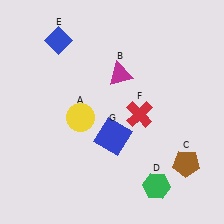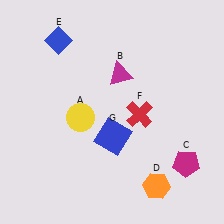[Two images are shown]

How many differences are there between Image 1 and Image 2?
There are 2 differences between the two images.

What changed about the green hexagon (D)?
In Image 1, D is green. In Image 2, it changed to orange.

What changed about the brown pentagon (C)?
In Image 1, C is brown. In Image 2, it changed to magenta.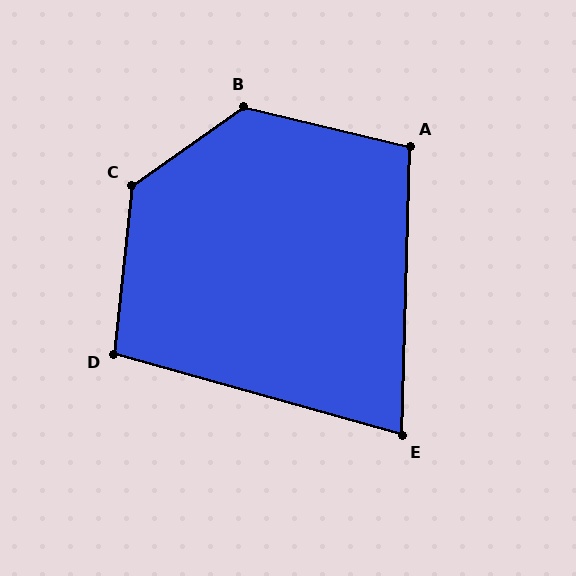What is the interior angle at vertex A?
Approximately 102 degrees (obtuse).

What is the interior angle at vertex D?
Approximately 100 degrees (obtuse).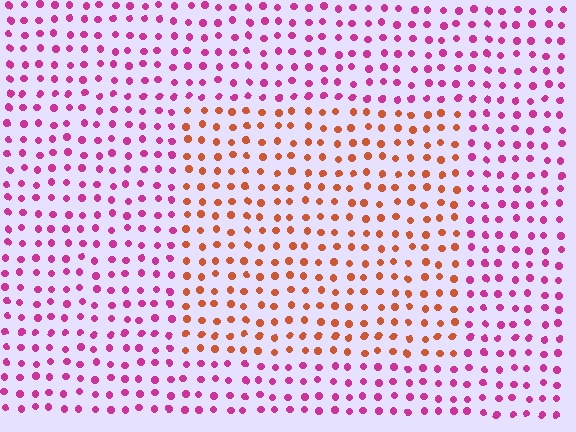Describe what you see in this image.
The image is filled with small magenta elements in a uniform arrangement. A rectangle-shaped region is visible where the elements are tinted to a slightly different hue, forming a subtle color boundary.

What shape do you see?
I see a rectangle.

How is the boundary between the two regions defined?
The boundary is defined purely by a slight shift in hue (about 55 degrees). Spacing, size, and orientation are identical on both sides.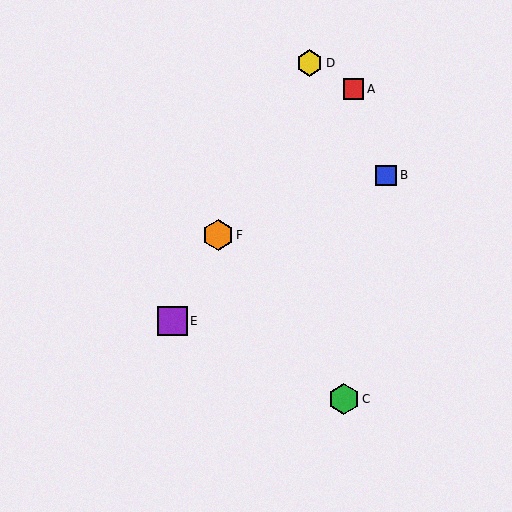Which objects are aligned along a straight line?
Objects D, E, F are aligned along a straight line.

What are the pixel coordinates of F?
Object F is at (218, 235).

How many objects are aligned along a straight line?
3 objects (D, E, F) are aligned along a straight line.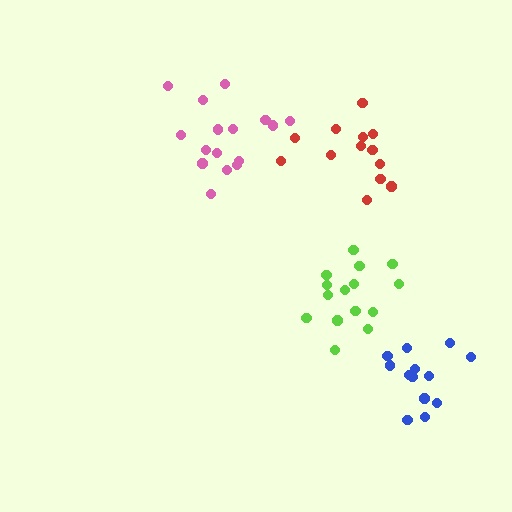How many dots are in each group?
Group 1: 16 dots, Group 2: 13 dots, Group 3: 15 dots, Group 4: 13 dots (57 total).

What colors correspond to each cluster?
The clusters are colored: pink, blue, lime, red.